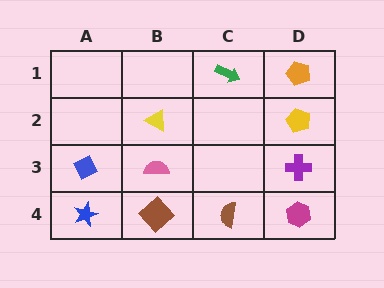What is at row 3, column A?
A blue diamond.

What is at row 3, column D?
A purple cross.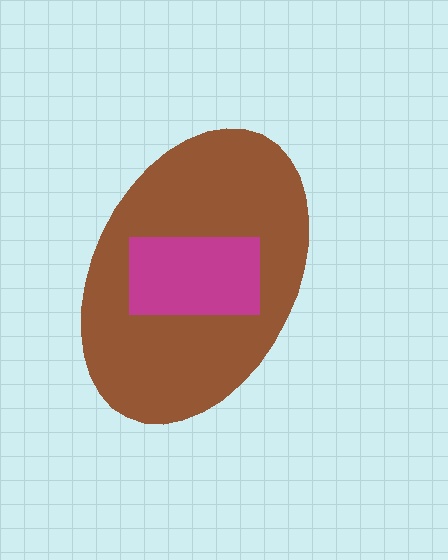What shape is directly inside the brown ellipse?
The magenta rectangle.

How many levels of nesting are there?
2.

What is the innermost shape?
The magenta rectangle.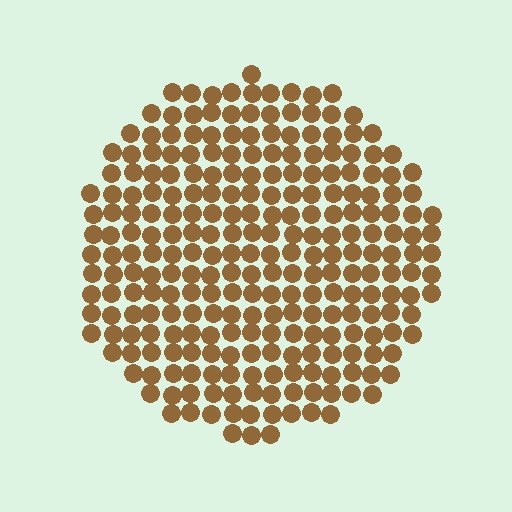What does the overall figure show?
The overall figure shows a circle.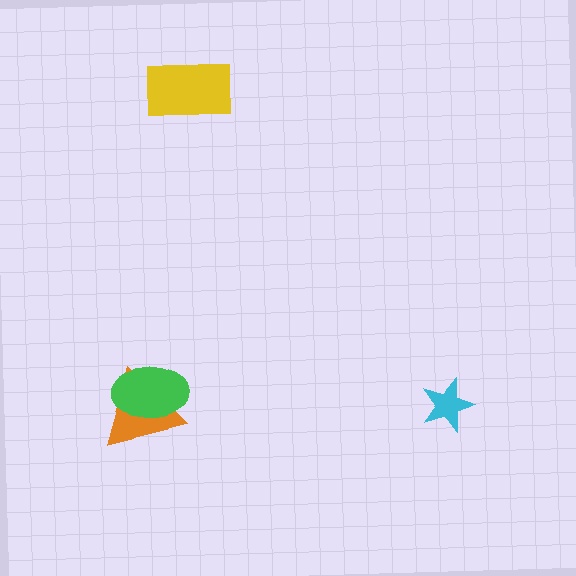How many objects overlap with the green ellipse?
1 object overlaps with the green ellipse.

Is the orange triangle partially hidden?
Yes, it is partially covered by another shape.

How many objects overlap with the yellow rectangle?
0 objects overlap with the yellow rectangle.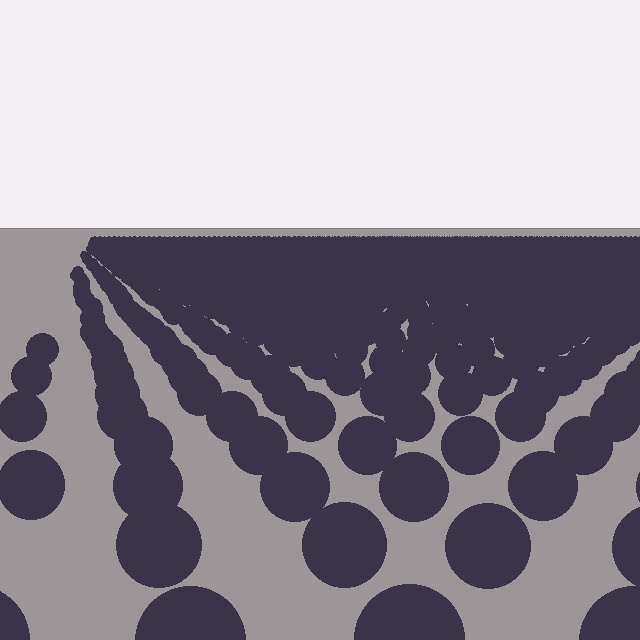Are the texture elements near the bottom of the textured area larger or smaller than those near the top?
Larger. Near the bottom, elements are closer to the viewer and appear at a bigger on-screen size.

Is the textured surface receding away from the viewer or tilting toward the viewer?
The surface is receding away from the viewer. Texture elements get smaller and denser toward the top.